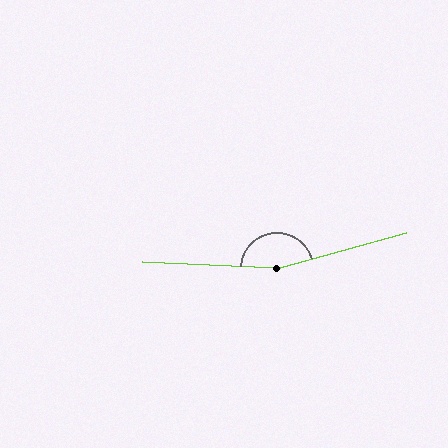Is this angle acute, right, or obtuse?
It is obtuse.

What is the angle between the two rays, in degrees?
Approximately 162 degrees.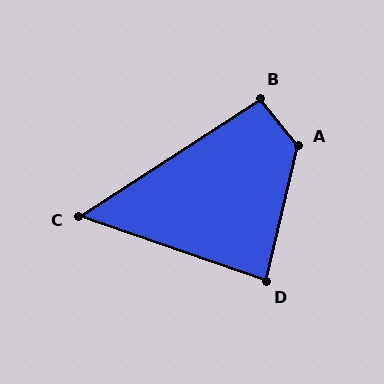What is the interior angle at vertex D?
Approximately 84 degrees (acute).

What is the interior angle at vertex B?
Approximately 96 degrees (obtuse).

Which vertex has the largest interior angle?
A, at approximately 128 degrees.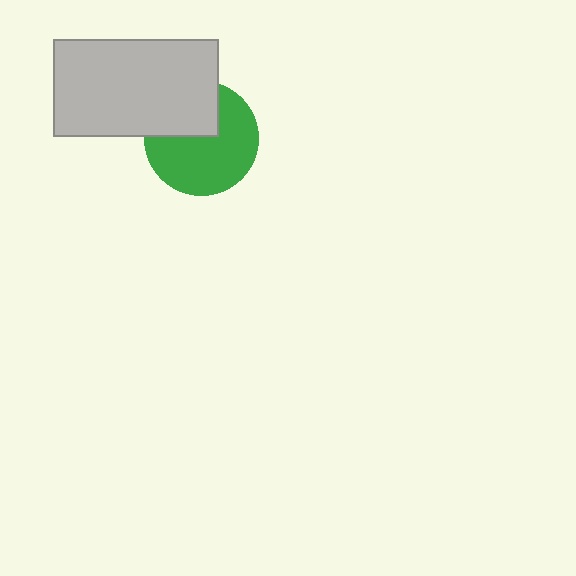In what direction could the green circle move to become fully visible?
The green circle could move down. That would shift it out from behind the light gray rectangle entirely.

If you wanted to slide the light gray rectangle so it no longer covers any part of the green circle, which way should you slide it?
Slide it up — that is the most direct way to separate the two shapes.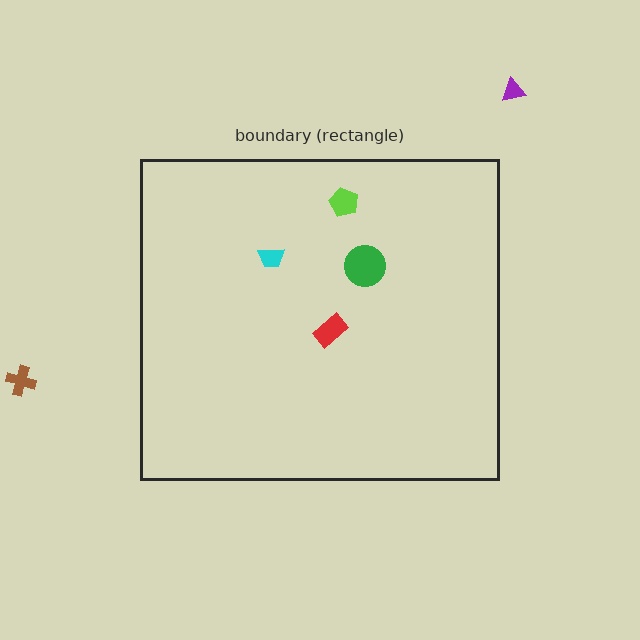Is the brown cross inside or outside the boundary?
Outside.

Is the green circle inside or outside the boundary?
Inside.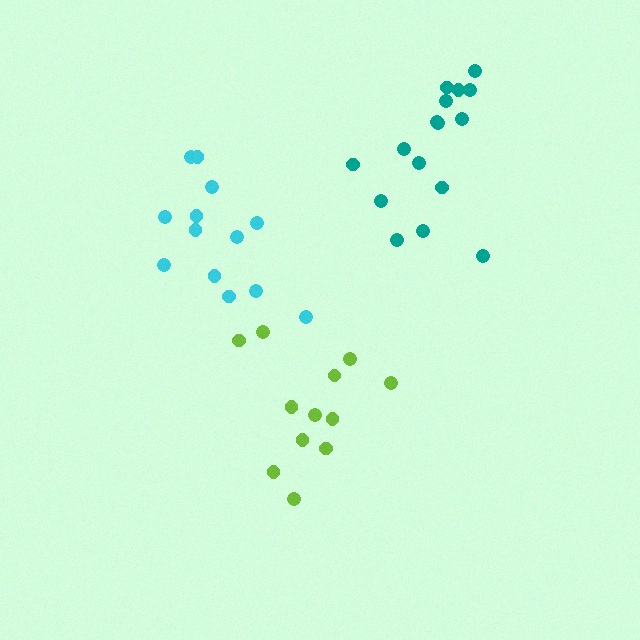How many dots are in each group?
Group 1: 12 dots, Group 2: 13 dots, Group 3: 16 dots (41 total).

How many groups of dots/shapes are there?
There are 3 groups.